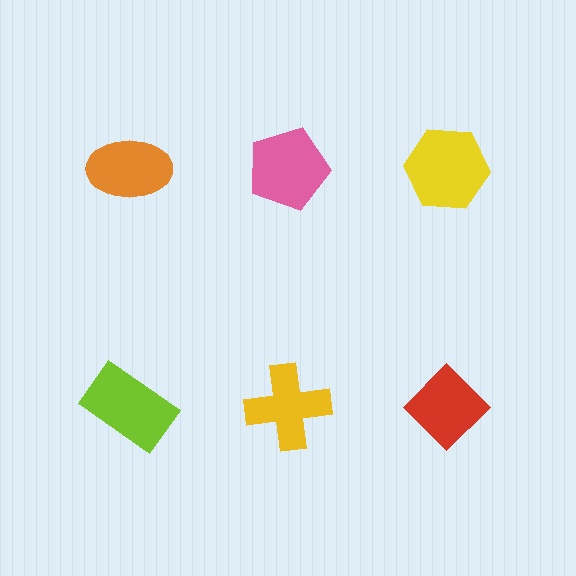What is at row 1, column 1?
An orange ellipse.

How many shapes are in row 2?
3 shapes.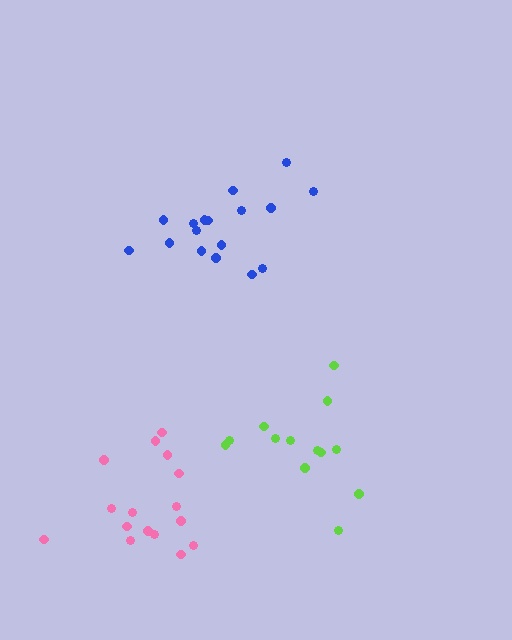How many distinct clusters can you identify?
There are 3 distinct clusters.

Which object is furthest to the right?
The lime cluster is rightmost.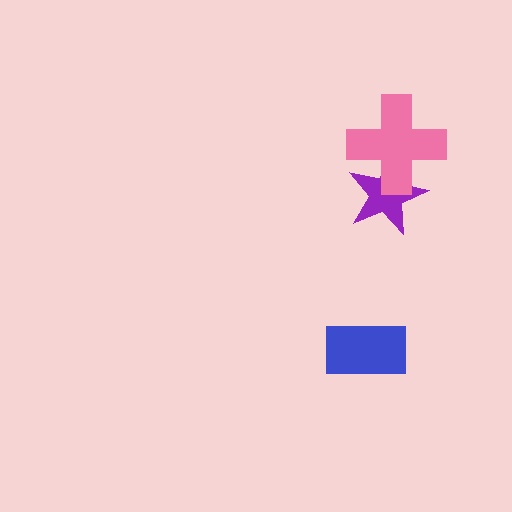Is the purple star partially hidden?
Yes, it is partially covered by another shape.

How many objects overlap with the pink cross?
1 object overlaps with the pink cross.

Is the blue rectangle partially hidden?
No, no other shape covers it.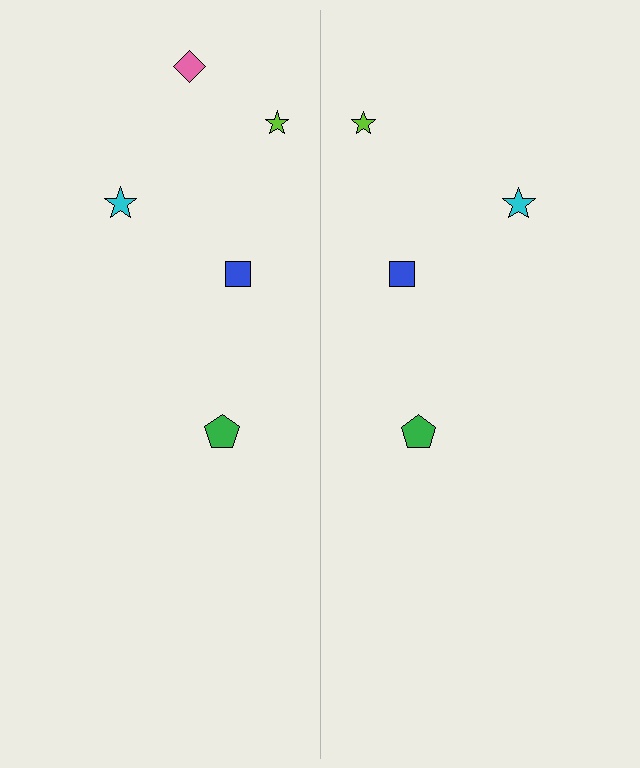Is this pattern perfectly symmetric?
No, the pattern is not perfectly symmetric. A pink diamond is missing from the right side.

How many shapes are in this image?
There are 9 shapes in this image.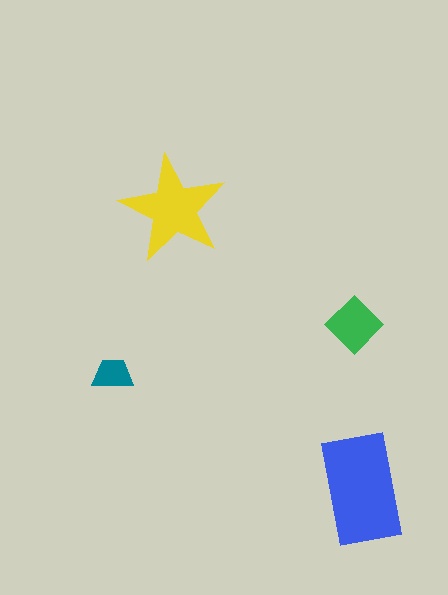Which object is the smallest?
The teal trapezoid.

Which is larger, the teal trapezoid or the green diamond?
The green diamond.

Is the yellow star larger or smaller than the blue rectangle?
Smaller.